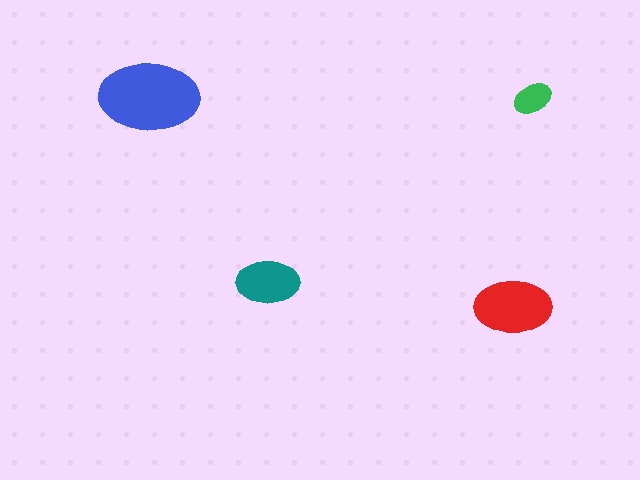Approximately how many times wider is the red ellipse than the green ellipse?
About 2 times wider.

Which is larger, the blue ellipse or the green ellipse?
The blue one.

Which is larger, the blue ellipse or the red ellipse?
The blue one.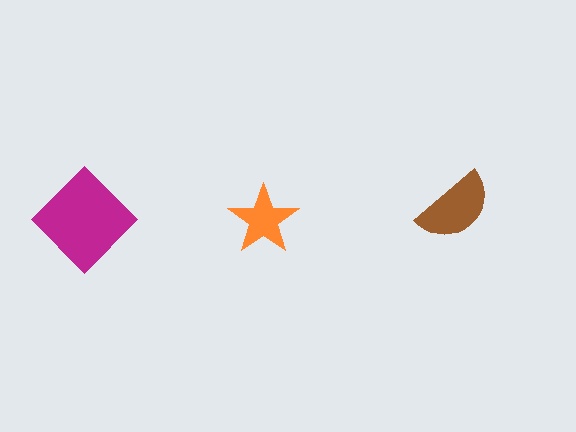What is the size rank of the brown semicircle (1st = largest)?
2nd.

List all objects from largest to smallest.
The magenta diamond, the brown semicircle, the orange star.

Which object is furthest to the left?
The magenta diamond is leftmost.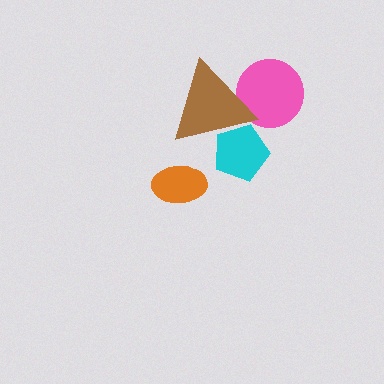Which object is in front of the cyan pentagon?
The brown triangle is in front of the cyan pentagon.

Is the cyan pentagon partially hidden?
Yes, it is partially covered by another shape.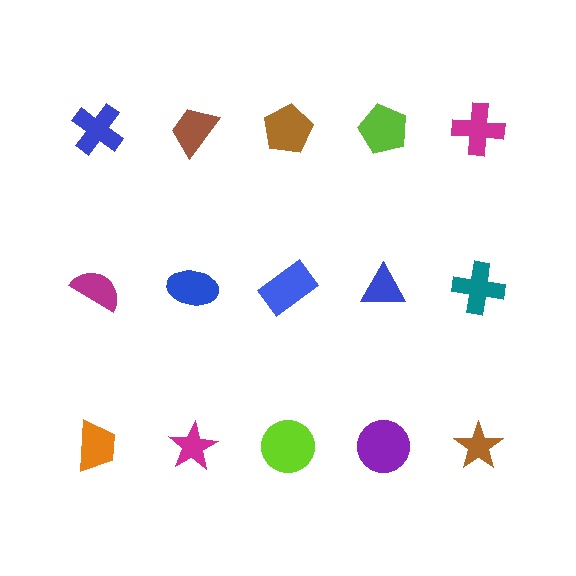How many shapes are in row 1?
5 shapes.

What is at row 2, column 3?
A blue rectangle.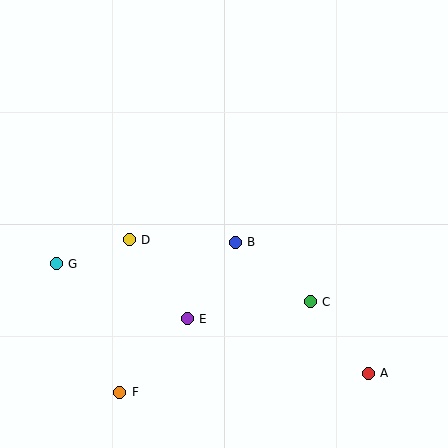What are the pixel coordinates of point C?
Point C is at (310, 302).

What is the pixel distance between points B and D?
The distance between B and D is 106 pixels.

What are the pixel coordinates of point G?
Point G is at (56, 264).